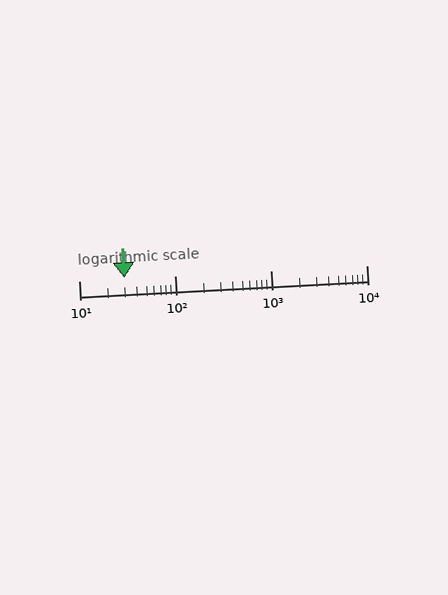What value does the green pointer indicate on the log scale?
The pointer indicates approximately 30.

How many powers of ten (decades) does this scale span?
The scale spans 3 decades, from 10 to 10000.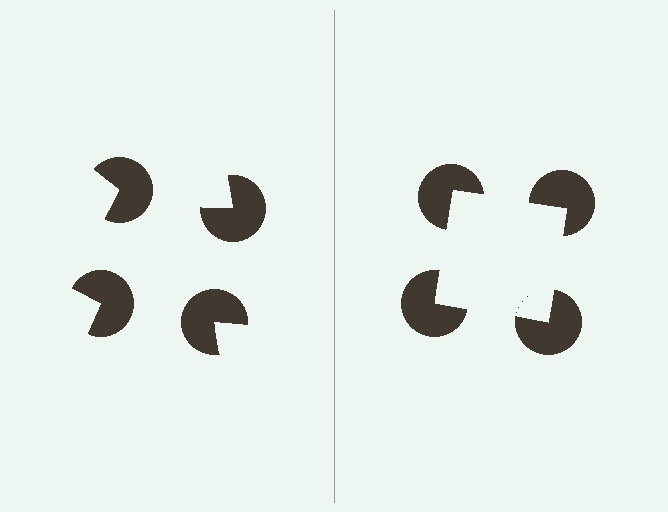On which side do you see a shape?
An illusory square appears on the right side. On the left side the wedge cuts are rotated, so no coherent shape forms.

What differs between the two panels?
The pac-man discs are positioned identically on both sides; only the wedge orientations differ. On the right they align to a square; on the left they are misaligned.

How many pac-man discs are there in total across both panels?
8 — 4 on each side.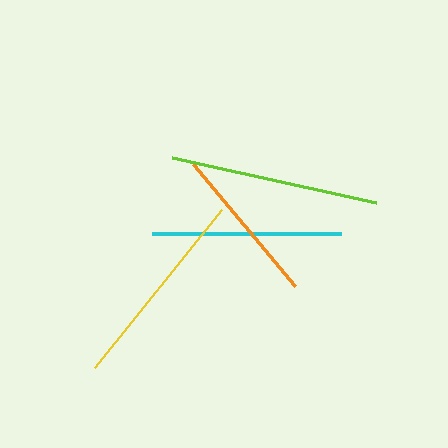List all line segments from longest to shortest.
From longest to shortest: lime, yellow, cyan, orange.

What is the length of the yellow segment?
The yellow segment is approximately 203 pixels long.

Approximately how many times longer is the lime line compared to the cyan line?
The lime line is approximately 1.1 times the length of the cyan line.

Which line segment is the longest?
The lime line is the longest at approximately 209 pixels.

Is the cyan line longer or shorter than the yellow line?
The yellow line is longer than the cyan line.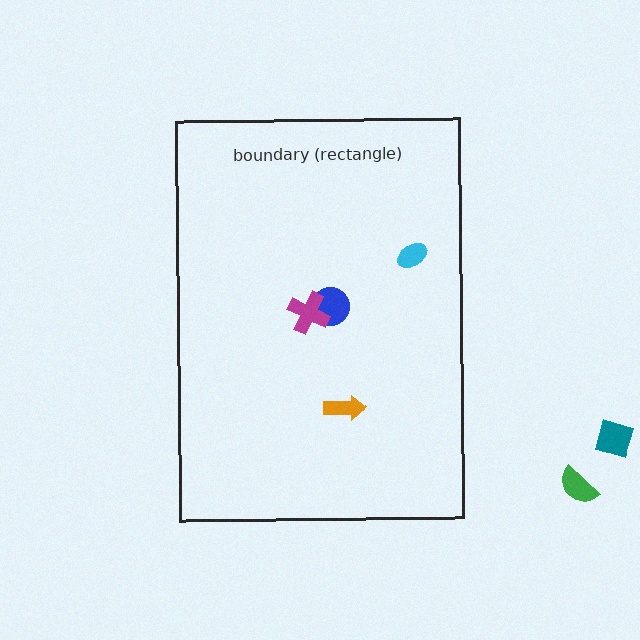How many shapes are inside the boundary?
4 inside, 2 outside.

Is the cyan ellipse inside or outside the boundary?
Inside.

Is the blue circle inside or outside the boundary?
Inside.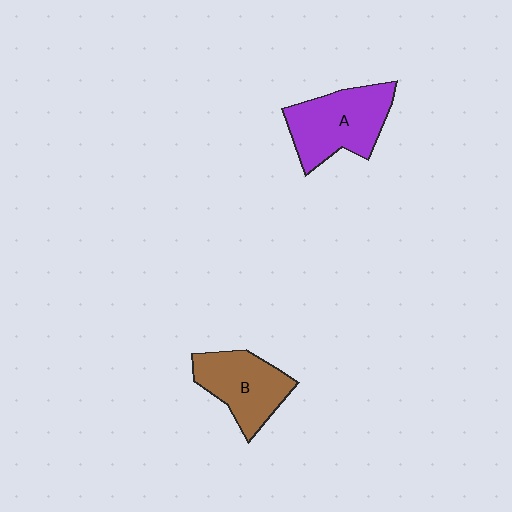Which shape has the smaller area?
Shape B (brown).